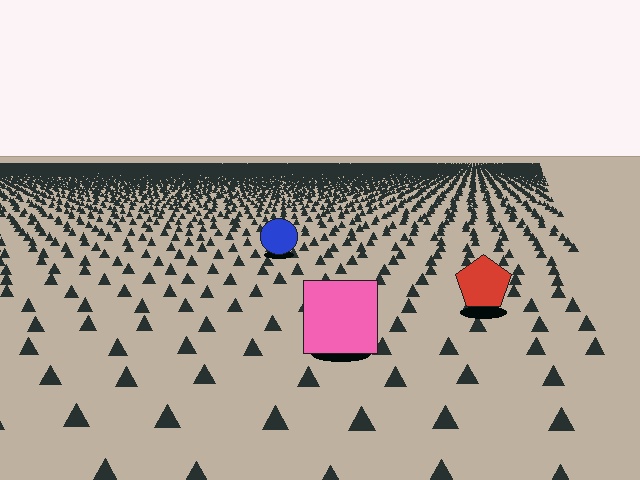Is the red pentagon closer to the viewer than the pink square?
No. The pink square is closer — you can tell from the texture gradient: the ground texture is coarser near it.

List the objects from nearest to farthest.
From nearest to farthest: the pink square, the red pentagon, the blue circle.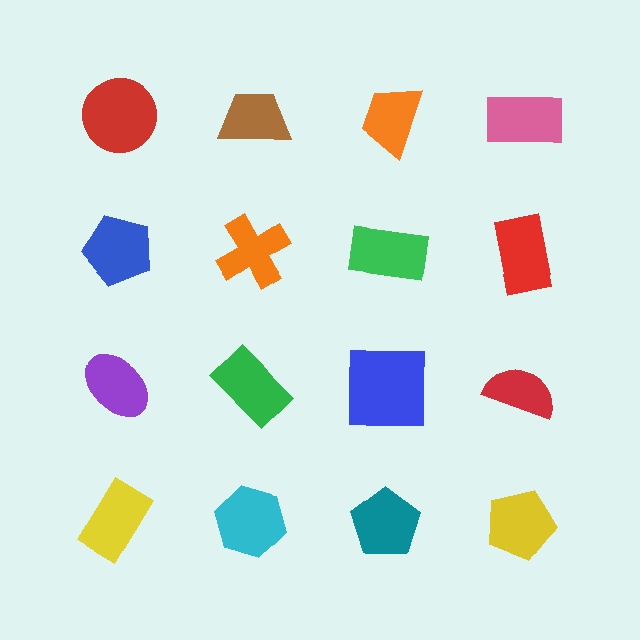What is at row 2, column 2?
An orange cross.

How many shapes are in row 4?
4 shapes.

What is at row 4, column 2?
A cyan hexagon.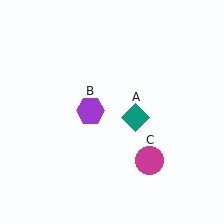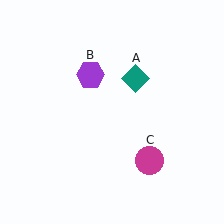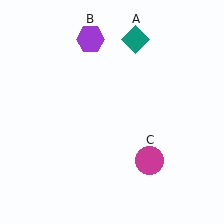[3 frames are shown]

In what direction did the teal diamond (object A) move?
The teal diamond (object A) moved up.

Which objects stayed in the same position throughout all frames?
Magenta circle (object C) remained stationary.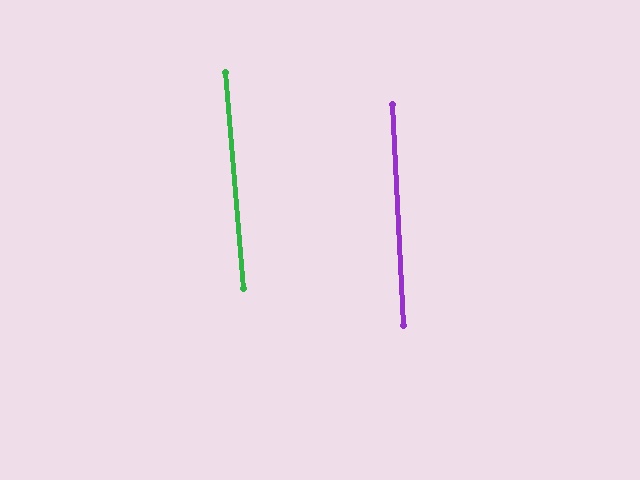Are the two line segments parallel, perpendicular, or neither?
Parallel — their directions differ by only 1.8°.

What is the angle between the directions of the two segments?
Approximately 2 degrees.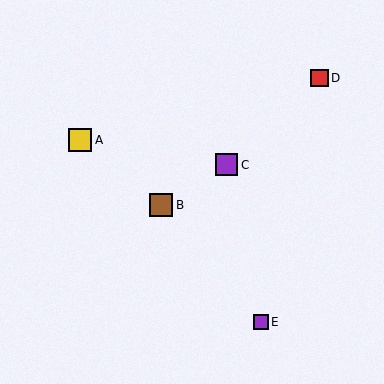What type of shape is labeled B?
Shape B is a brown square.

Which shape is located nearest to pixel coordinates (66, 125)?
The yellow square (labeled A) at (80, 140) is nearest to that location.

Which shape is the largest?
The brown square (labeled B) is the largest.